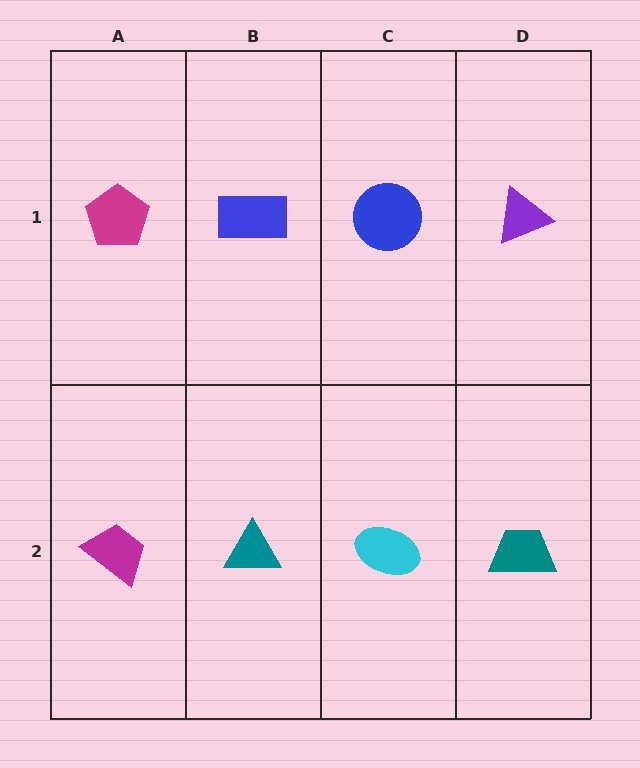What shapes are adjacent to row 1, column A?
A magenta trapezoid (row 2, column A), a blue rectangle (row 1, column B).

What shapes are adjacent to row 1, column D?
A teal trapezoid (row 2, column D), a blue circle (row 1, column C).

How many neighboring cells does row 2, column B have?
3.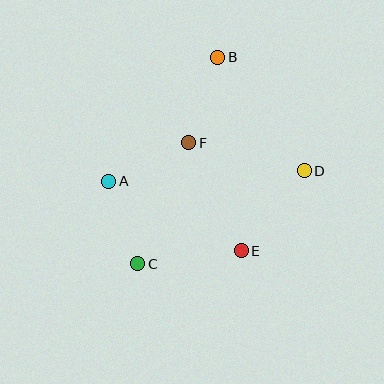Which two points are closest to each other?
Points A and C are closest to each other.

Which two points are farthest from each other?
Points B and C are farthest from each other.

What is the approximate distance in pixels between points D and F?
The distance between D and F is approximately 119 pixels.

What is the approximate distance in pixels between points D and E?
The distance between D and E is approximately 102 pixels.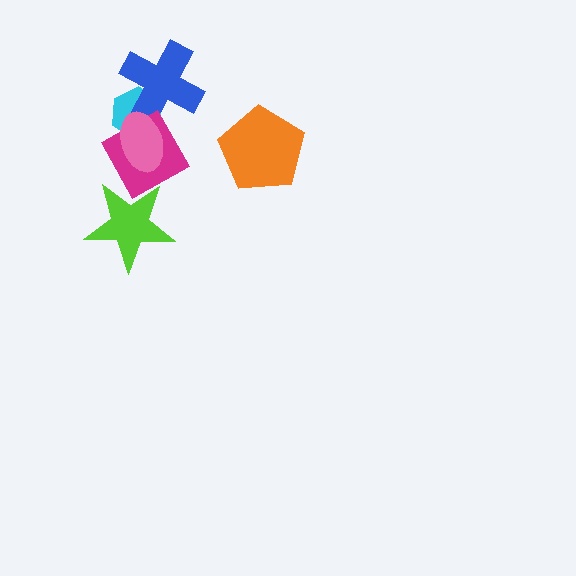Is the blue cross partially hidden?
Yes, it is partially covered by another shape.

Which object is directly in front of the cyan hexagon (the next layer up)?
The blue cross is directly in front of the cyan hexagon.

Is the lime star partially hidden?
No, no other shape covers it.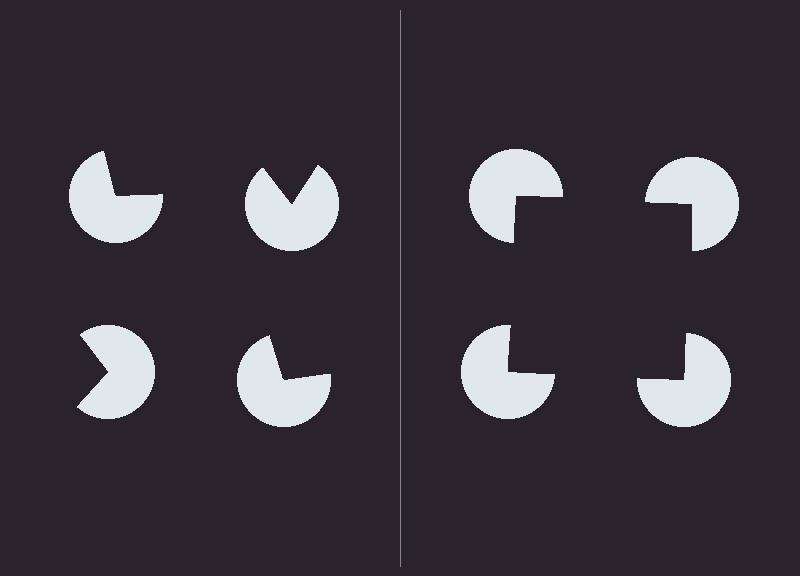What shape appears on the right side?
An illusory square.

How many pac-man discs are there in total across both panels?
8 — 4 on each side.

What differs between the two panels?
The pac-man discs are positioned identically on both sides; only the wedge orientations differ. On the right they align to a square; on the left they are misaligned.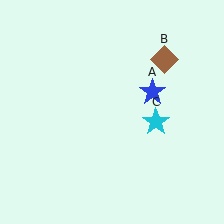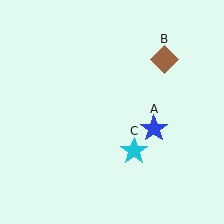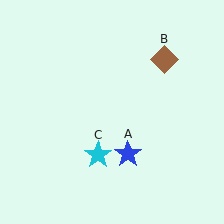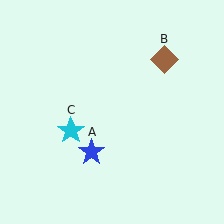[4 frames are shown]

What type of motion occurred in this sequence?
The blue star (object A), cyan star (object C) rotated clockwise around the center of the scene.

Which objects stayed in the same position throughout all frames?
Brown diamond (object B) remained stationary.